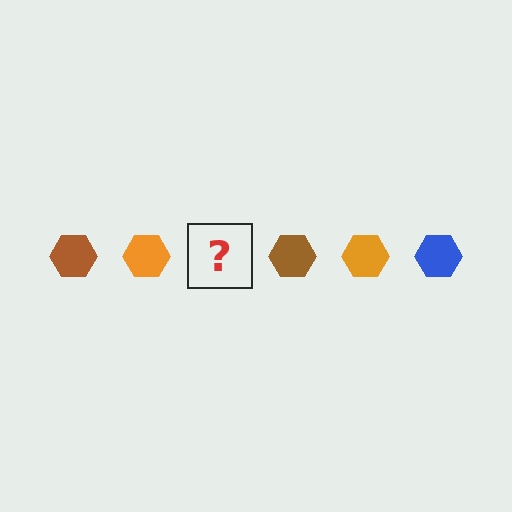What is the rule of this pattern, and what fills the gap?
The rule is that the pattern cycles through brown, orange, blue hexagons. The gap should be filled with a blue hexagon.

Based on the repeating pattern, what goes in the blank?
The blank should be a blue hexagon.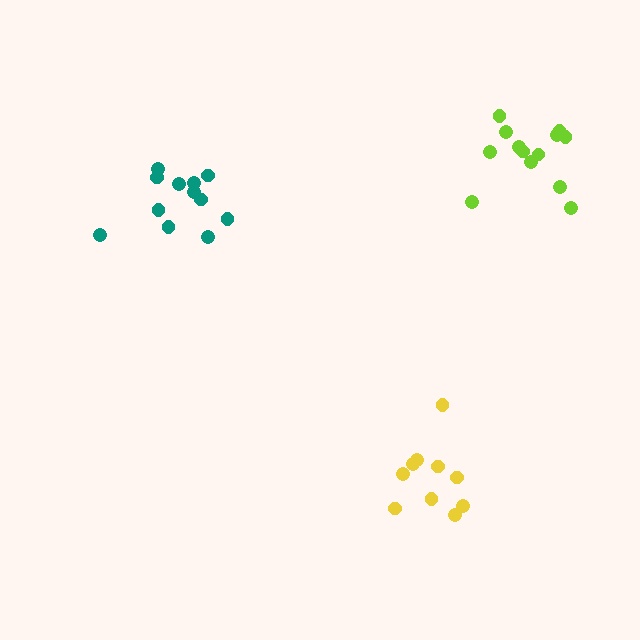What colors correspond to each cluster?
The clusters are colored: yellow, lime, teal.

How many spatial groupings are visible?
There are 3 spatial groupings.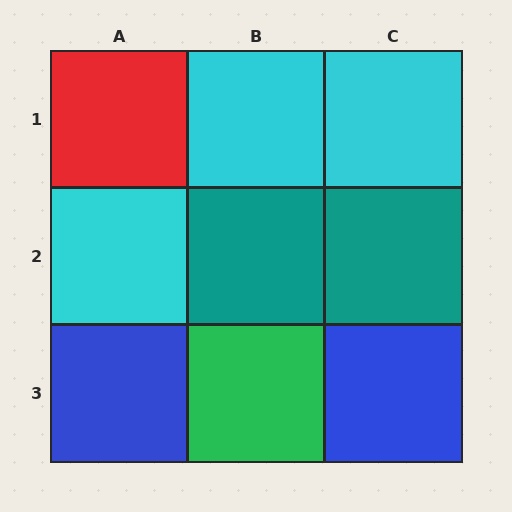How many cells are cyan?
3 cells are cyan.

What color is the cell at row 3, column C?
Blue.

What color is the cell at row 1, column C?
Cyan.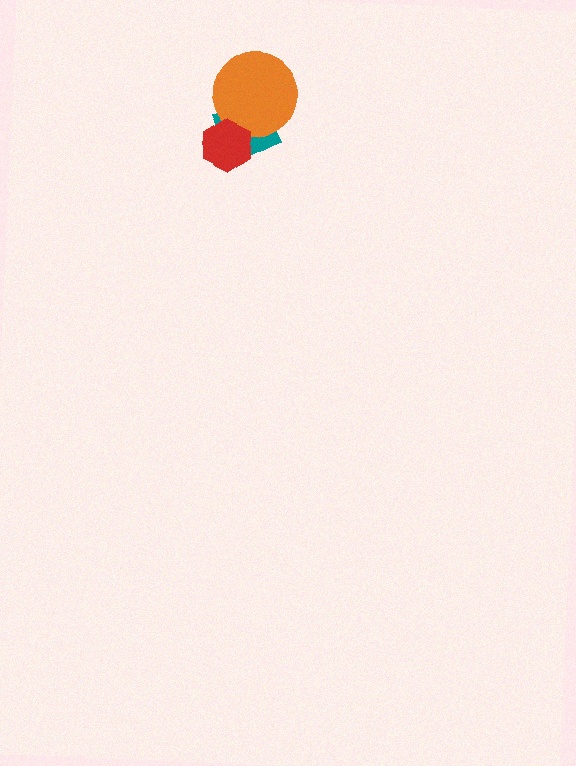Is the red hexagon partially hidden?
No, no other shape covers it.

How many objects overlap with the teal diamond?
2 objects overlap with the teal diamond.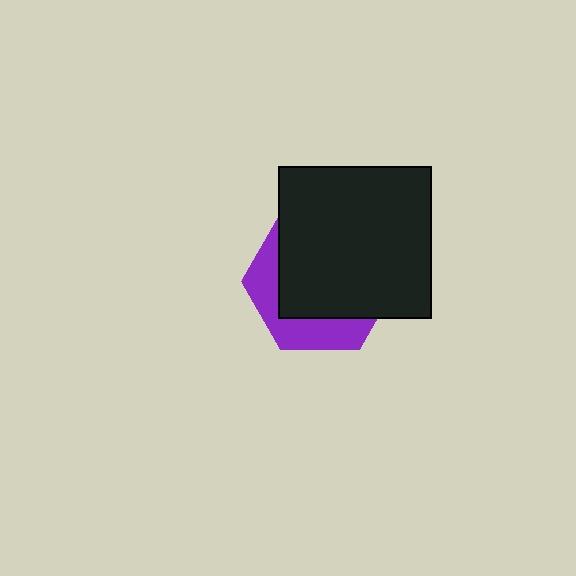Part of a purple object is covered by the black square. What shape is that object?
It is a hexagon.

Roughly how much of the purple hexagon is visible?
A small part of it is visible (roughly 31%).